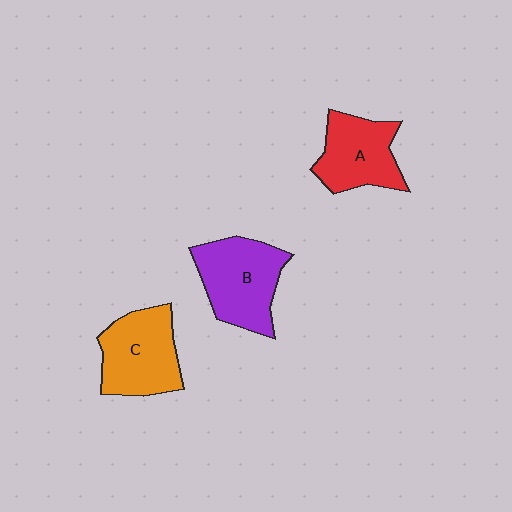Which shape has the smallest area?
Shape A (red).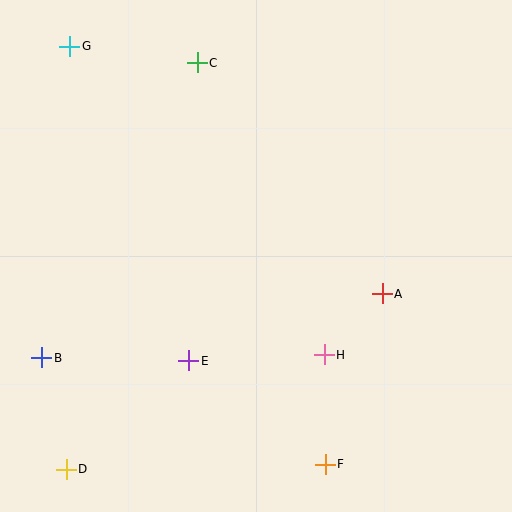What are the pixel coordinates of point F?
Point F is at (325, 464).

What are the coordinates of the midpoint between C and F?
The midpoint between C and F is at (261, 263).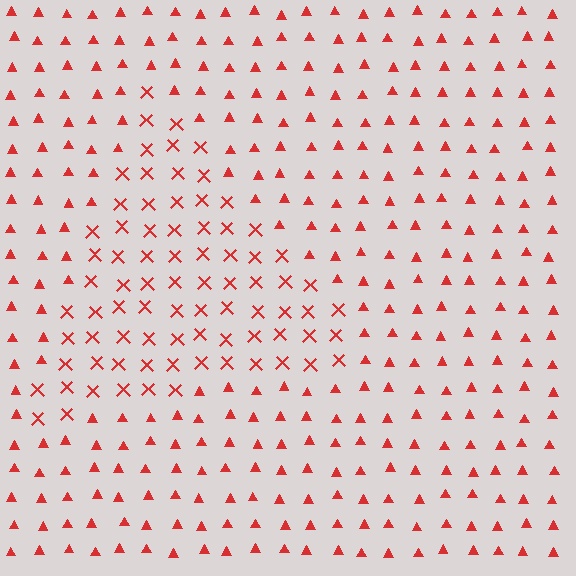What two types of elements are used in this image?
The image uses X marks inside the triangle region and triangles outside it.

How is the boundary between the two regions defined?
The boundary is defined by a change in element shape: X marks inside vs. triangles outside. All elements share the same color and spacing.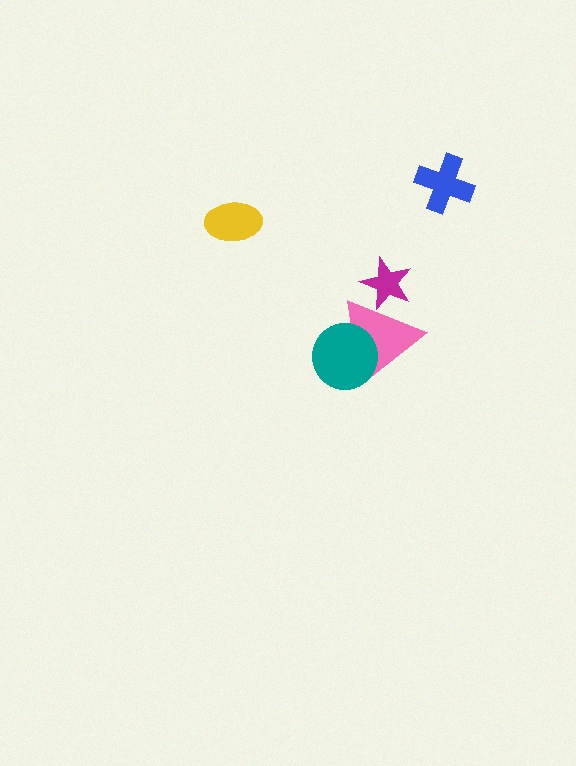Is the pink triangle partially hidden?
Yes, it is partially covered by another shape.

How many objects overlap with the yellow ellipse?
0 objects overlap with the yellow ellipse.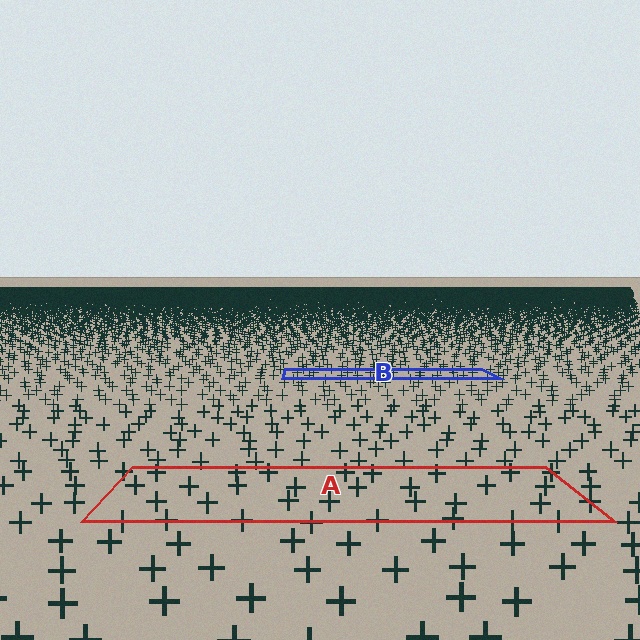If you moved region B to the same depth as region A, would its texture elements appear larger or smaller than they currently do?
They would appear larger. At a closer depth, the same texture elements are projected at a bigger on-screen size.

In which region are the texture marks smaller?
The texture marks are smaller in region B, because it is farther away.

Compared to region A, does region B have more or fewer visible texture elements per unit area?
Region B has more texture elements per unit area — they are packed more densely because it is farther away.